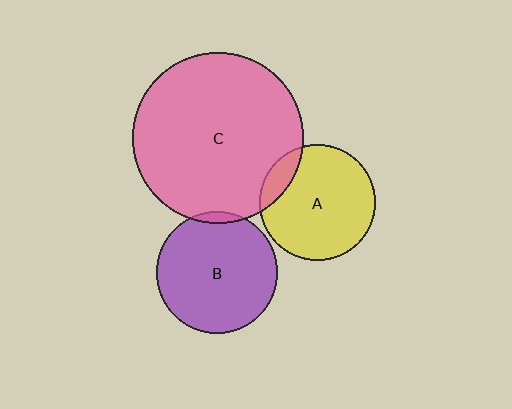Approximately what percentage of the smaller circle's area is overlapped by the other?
Approximately 5%.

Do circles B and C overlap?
Yes.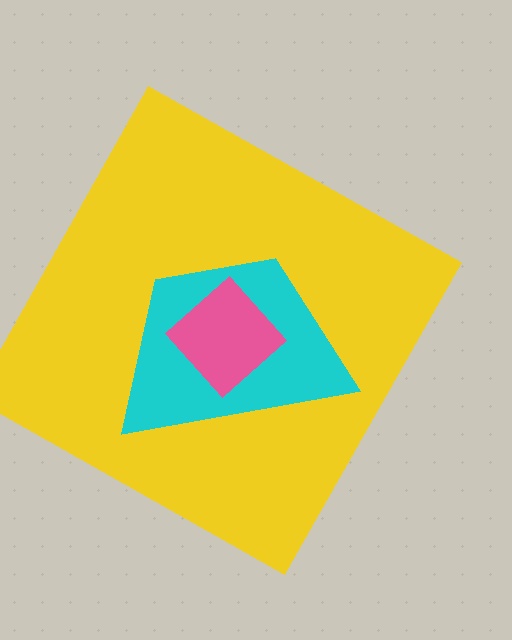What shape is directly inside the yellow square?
The cyan trapezoid.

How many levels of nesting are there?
3.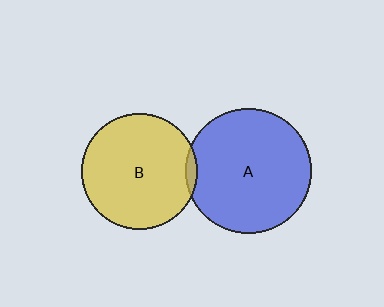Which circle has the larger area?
Circle A (blue).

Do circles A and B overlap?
Yes.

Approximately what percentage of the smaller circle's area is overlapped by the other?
Approximately 5%.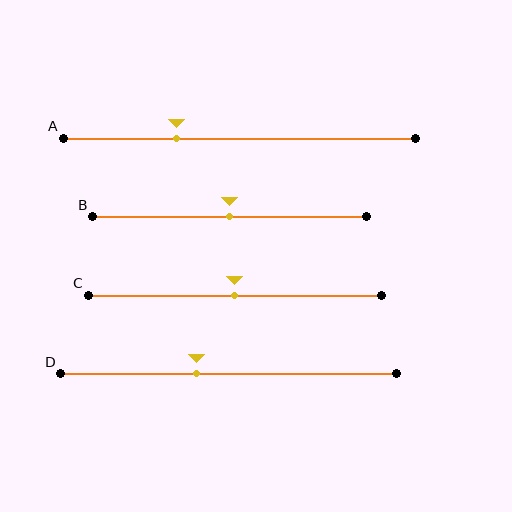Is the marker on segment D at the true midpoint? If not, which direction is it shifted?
No, the marker on segment D is shifted to the left by about 9% of the segment length.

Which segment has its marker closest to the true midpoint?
Segment B has its marker closest to the true midpoint.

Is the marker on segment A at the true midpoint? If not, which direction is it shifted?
No, the marker on segment A is shifted to the left by about 18% of the segment length.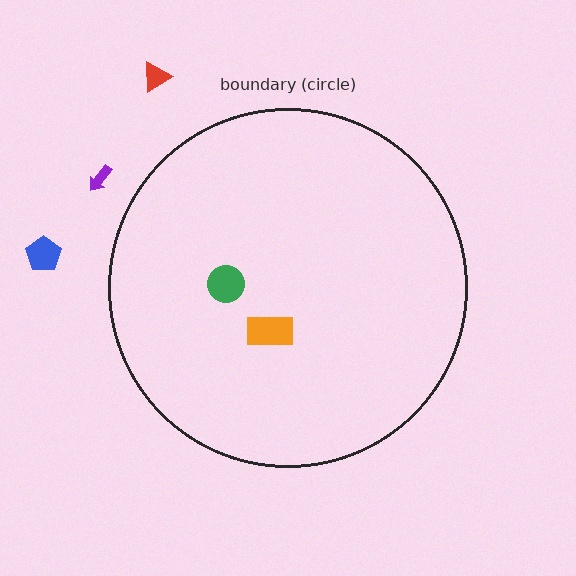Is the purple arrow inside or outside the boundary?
Outside.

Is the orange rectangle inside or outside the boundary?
Inside.